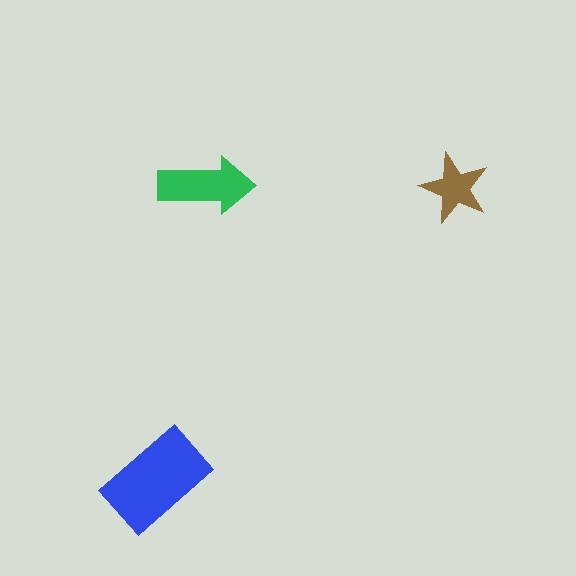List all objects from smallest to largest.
The brown star, the green arrow, the blue rectangle.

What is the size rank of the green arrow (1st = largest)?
2nd.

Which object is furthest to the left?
The blue rectangle is leftmost.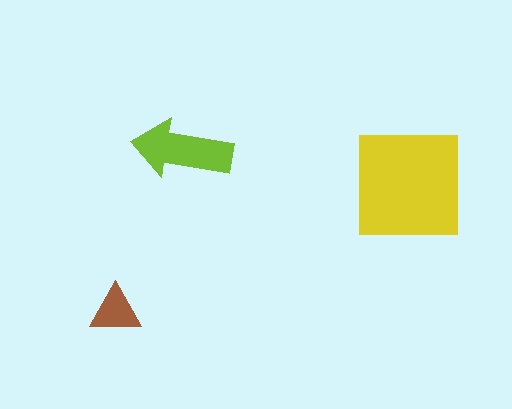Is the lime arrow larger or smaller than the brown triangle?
Larger.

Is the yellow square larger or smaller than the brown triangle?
Larger.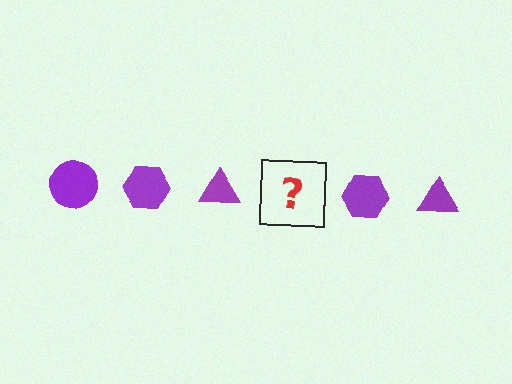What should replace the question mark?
The question mark should be replaced with a purple circle.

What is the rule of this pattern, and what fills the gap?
The rule is that the pattern cycles through circle, hexagon, triangle shapes in purple. The gap should be filled with a purple circle.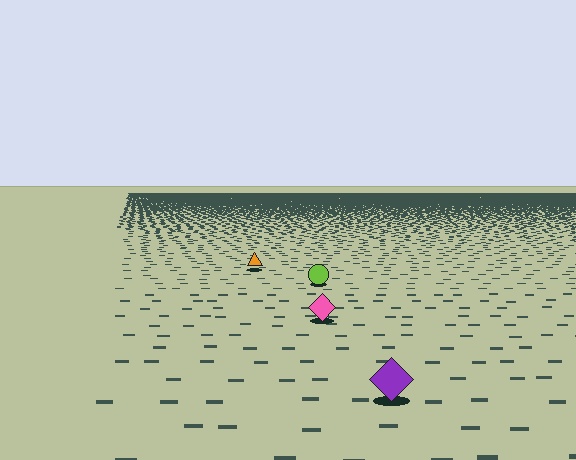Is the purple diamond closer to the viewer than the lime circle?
Yes. The purple diamond is closer — you can tell from the texture gradient: the ground texture is coarser near it.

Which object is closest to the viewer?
The purple diamond is closest. The texture marks near it are larger and more spread out.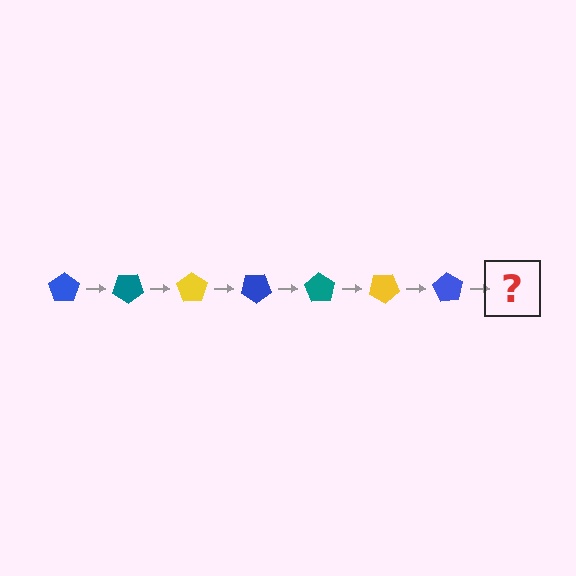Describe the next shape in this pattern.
It should be a teal pentagon, rotated 245 degrees from the start.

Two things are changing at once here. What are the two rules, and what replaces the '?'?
The two rules are that it rotates 35 degrees each step and the color cycles through blue, teal, and yellow. The '?' should be a teal pentagon, rotated 245 degrees from the start.